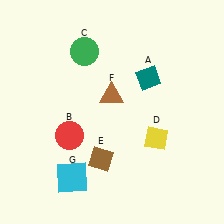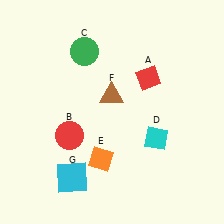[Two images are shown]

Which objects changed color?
A changed from teal to red. D changed from yellow to cyan. E changed from brown to orange.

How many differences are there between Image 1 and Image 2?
There are 3 differences between the two images.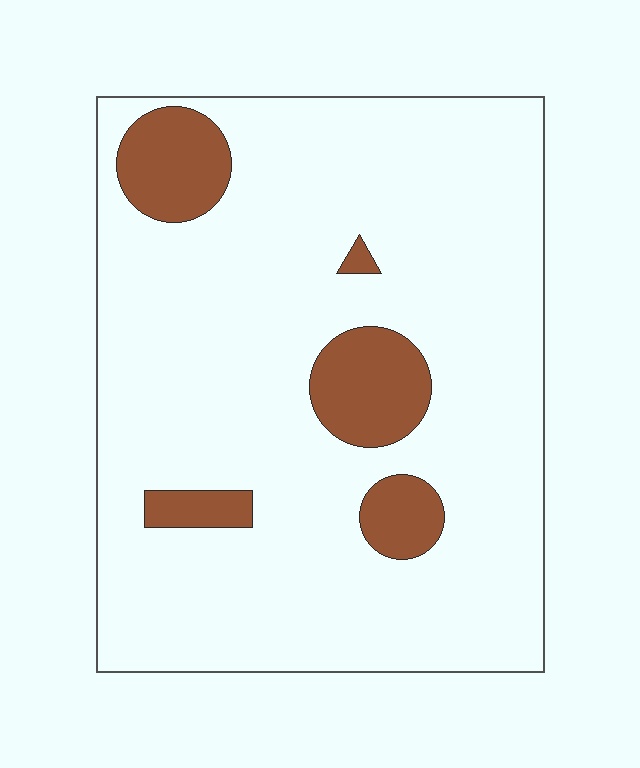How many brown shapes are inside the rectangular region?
5.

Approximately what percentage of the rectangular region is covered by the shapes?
Approximately 15%.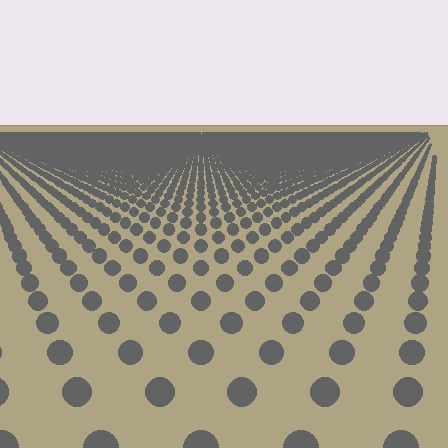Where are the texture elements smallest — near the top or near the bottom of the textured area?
Near the top.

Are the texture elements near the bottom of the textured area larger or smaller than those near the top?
Larger. Near the bottom, elements are closer to the viewer and appear at a bigger on-screen size.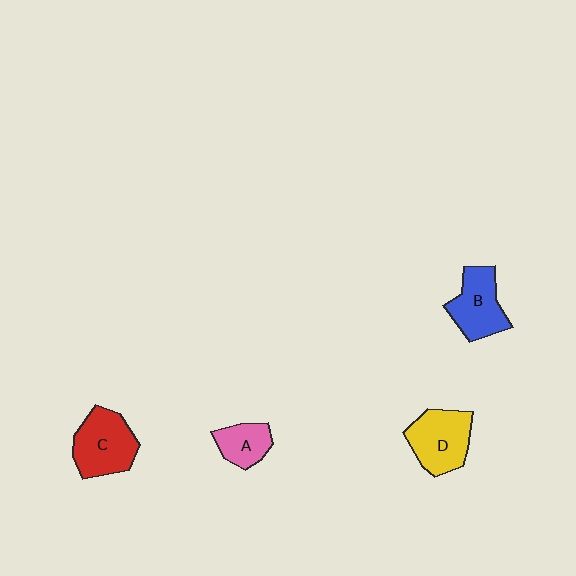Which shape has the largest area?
Shape C (red).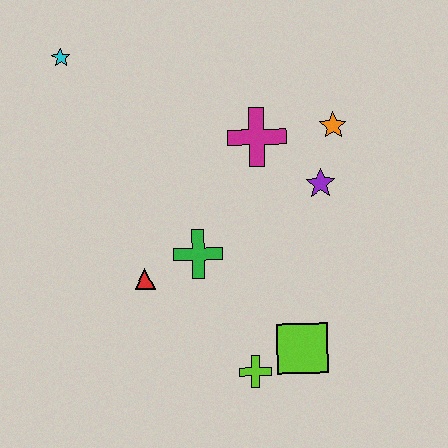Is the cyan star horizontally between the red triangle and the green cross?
No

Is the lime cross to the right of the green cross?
Yes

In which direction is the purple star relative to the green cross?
The purple star is to the right of the green cross.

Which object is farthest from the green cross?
The cyan star is farthest from the green cross.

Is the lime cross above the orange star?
No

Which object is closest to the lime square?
The lime cross is closest to the lime square.